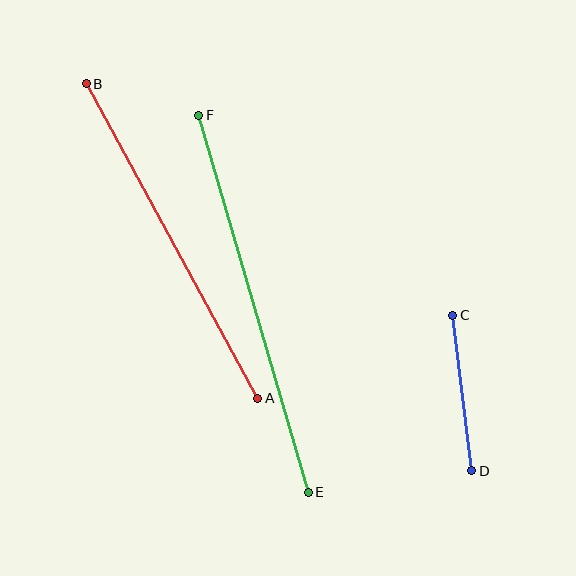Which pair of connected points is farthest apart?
Points E and F are farthest apart.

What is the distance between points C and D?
The distance is approximately 157 pixels.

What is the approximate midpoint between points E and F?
The midpoint is at approximately (253, 304) pixels.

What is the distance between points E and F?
The distance is approximately 393 pixels.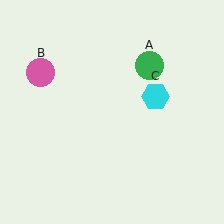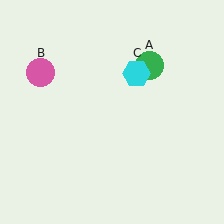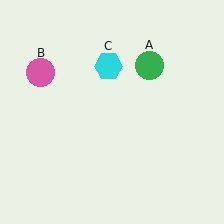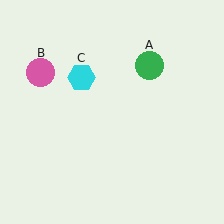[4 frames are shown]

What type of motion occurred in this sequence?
The cyan hexagon (object C) rotated counterclockwise around the center of the scene.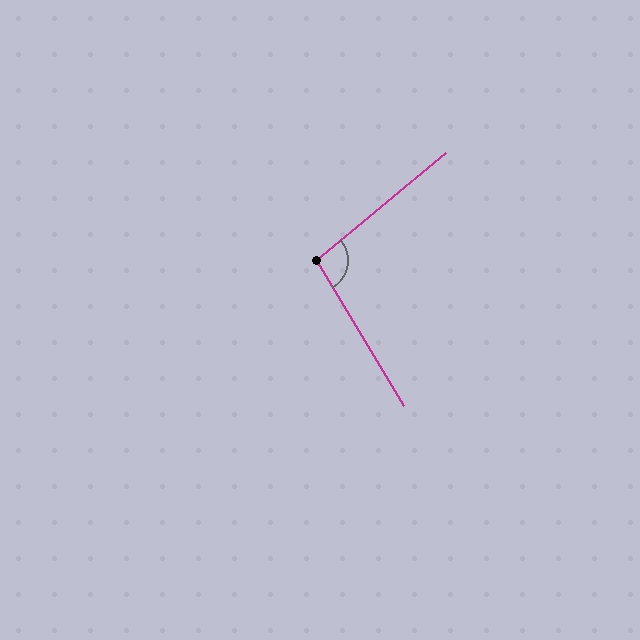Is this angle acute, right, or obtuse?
It is obtuse.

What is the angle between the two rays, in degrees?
Approximately 99 degrees.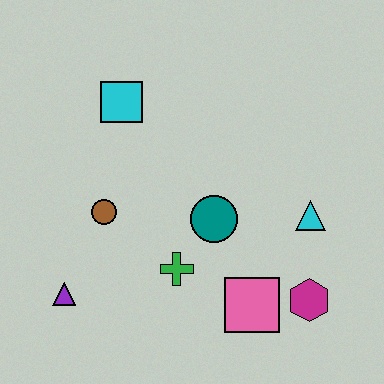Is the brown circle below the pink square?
No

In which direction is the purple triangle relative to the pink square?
The purple triangle is to the left of the pink square.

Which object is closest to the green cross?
The teal circle is closest to the green cross.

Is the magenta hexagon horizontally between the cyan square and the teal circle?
No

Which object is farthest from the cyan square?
The magenta hexagon is farthest from the cyan square.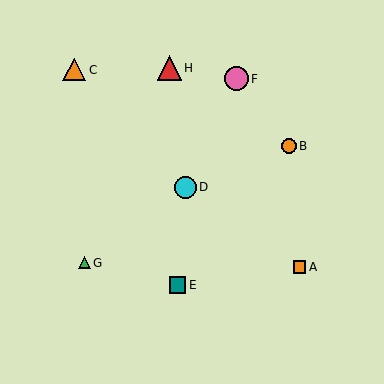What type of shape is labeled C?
Shape C is an orange triangle.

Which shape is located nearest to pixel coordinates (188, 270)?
The teal square (labeled E) at (178, 285) is nearest to that location.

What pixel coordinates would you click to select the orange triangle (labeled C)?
Click at (74, 70) to select the orange triangle C.